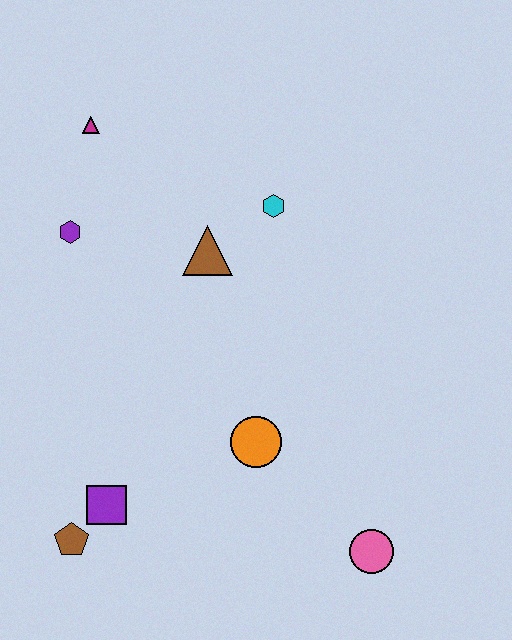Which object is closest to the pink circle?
The orange circle is closest to the pink circle.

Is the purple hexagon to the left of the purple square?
Yes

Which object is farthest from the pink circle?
The magenta triangle is farthest from the pink circle.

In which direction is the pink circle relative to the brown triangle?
The pink circle is below the brown triangle.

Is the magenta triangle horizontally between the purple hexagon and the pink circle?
Yes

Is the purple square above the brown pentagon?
Yes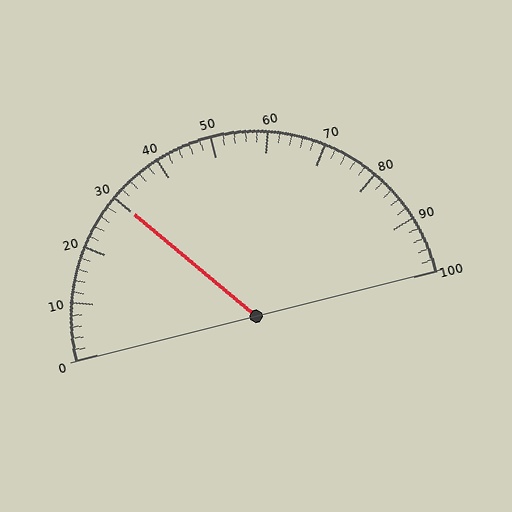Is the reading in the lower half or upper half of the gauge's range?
The reading is in the lower half of the range (0 to 100).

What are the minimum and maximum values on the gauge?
The gauge ranges from 0 to 100.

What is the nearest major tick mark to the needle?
The nearest major tick mark is 30.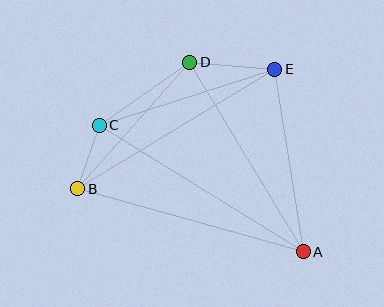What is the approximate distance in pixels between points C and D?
The distance between C and D is approximately 110 pixels.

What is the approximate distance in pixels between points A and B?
The distance between A and B is approximately 234 pixels.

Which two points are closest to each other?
Points B and C are closest to each other.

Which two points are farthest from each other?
Points A and C are farthest from each other.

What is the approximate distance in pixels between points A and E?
The distance between A and E is approximately 185 pixels.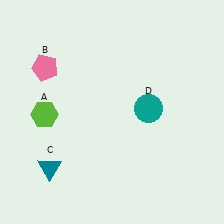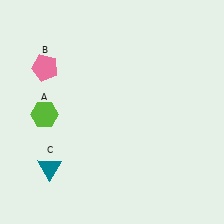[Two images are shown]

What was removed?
The teal circle (D) was removed in Image 2.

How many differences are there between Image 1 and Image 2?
There is 1 difference between the two images.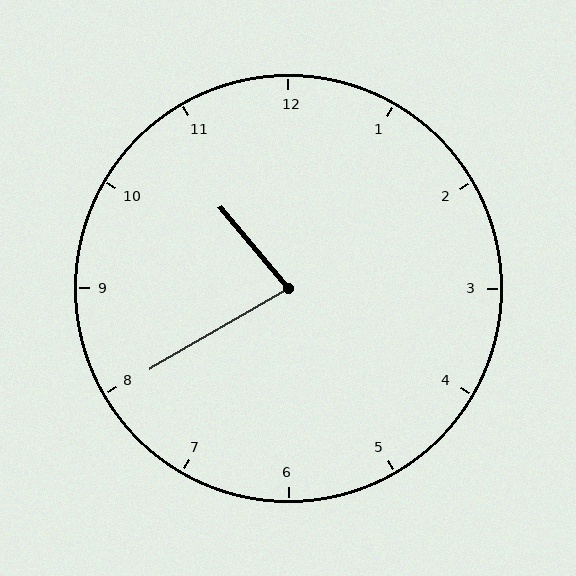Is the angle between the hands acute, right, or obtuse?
It is acute.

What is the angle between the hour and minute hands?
Approximately 80 degrees.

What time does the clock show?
10:40.